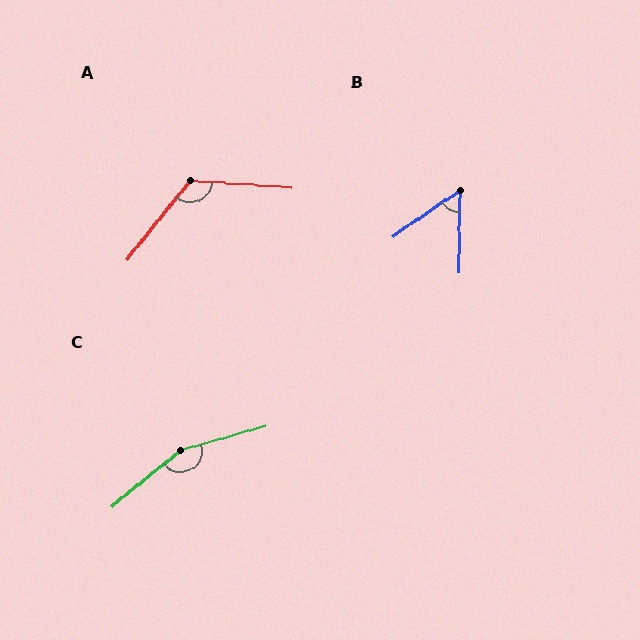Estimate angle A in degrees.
Approximately 124 degrees.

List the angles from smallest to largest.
B (55°), A (124°), C (157°).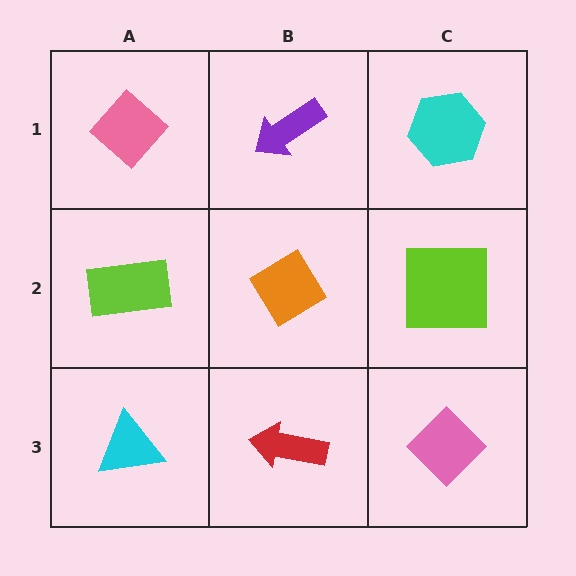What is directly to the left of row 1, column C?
A purple arrow.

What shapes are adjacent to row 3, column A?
A lime rectangle (row 2, column A), a red arrow (row 3, column B).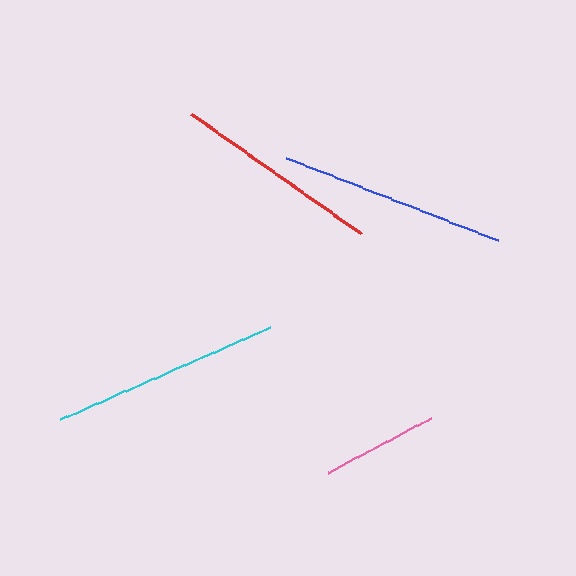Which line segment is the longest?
The cyan line is the longest at approximately 229 pixels.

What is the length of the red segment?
The red segment is approximately 208 pixels long.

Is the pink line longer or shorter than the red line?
The red line is longer than the pink line.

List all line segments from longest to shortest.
From longest to shortest: cyan, blue, red, pink.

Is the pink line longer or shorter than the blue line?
The blue line is longer than the pink line.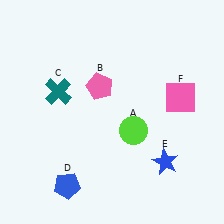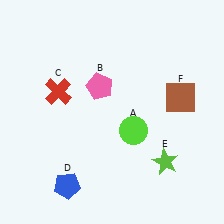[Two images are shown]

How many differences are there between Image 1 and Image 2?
There are 3 differences between the two images.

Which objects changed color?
C changed from teal to red. E changed from blue to lime. F changed from pink to brown.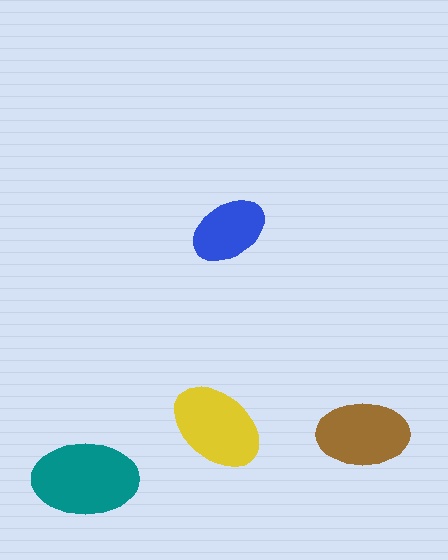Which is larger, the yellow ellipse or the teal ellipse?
The teal one.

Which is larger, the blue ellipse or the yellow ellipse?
The yellow one.